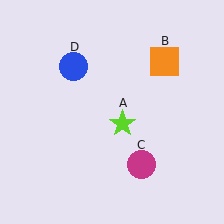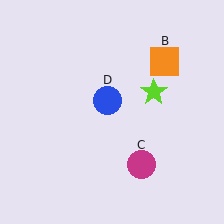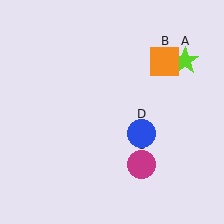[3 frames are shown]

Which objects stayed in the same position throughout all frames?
Orange square (object B) and magenta circle (object C) remained stationary.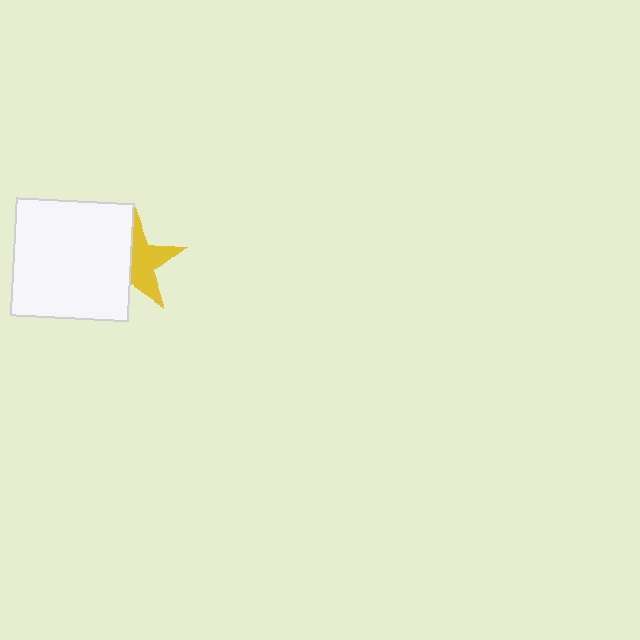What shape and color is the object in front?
The object in front is a white square.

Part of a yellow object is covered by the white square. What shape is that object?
It is a star.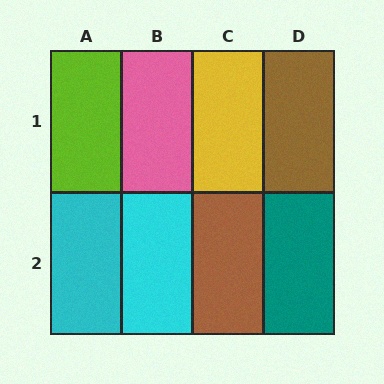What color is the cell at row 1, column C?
Yellow.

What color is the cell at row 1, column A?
Lime.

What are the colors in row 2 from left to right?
Cyan, cyan, brown, teal.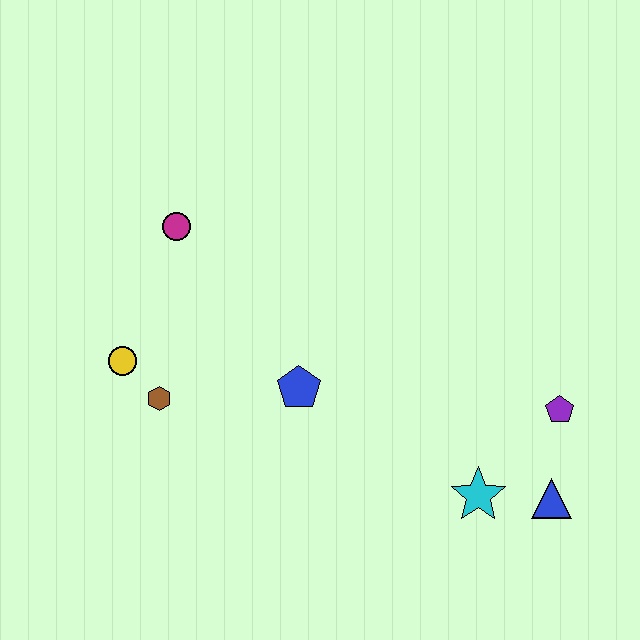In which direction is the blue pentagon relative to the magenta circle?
The blue pentagon is below the magenta circle.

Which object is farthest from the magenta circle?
The blue triangle is farthest from the magenta circle.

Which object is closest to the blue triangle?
The cyan star is closest to the blue triangle.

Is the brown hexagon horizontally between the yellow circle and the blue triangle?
Yes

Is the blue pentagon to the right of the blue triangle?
No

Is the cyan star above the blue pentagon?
No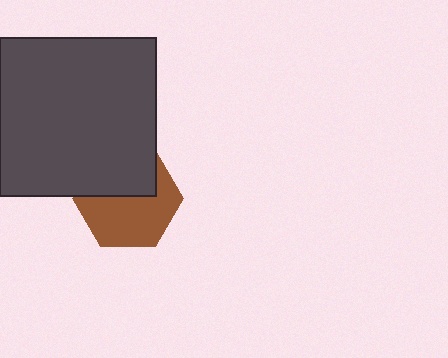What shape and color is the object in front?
The object in front is a dark gray square.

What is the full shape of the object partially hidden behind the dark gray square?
The partially hidden object is a brown hexagon.